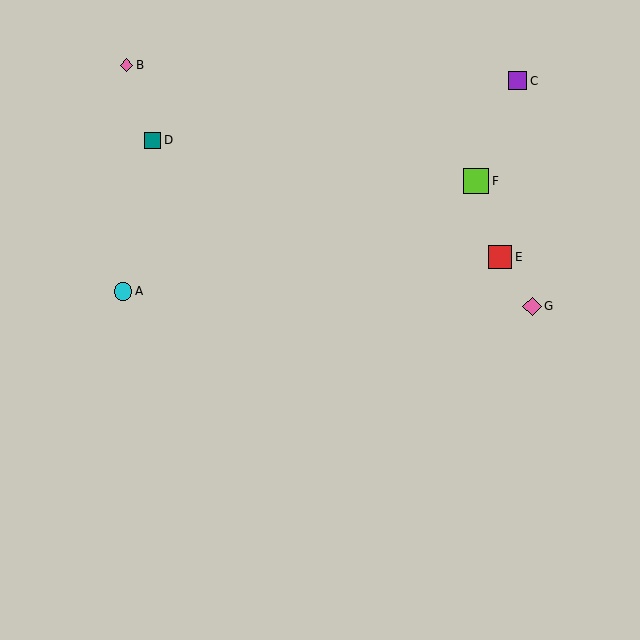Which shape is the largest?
The lime square (labeled F) is the largest.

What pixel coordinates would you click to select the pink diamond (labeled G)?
Click at (532, 306) to select the pink diamond G.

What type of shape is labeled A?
Shape A is a cyan circle.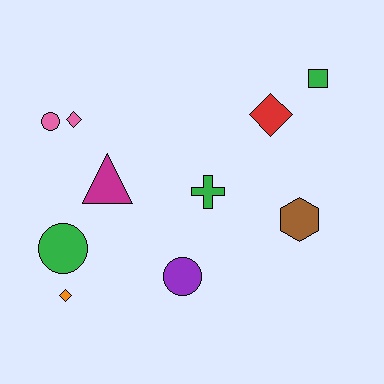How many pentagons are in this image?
There are no pentagons.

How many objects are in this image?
There are 10 objects.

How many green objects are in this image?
There are 3 green objects.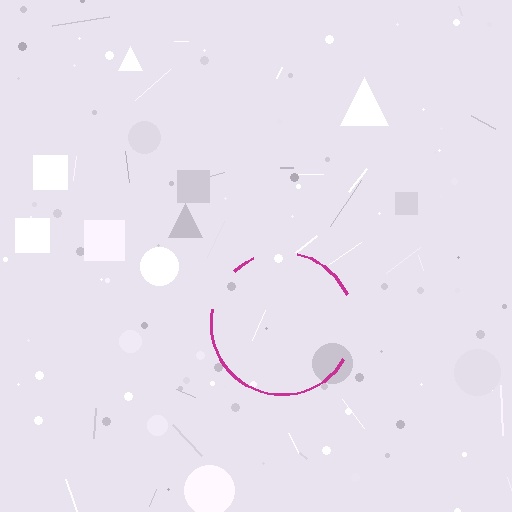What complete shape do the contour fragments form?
The contour fragments form a circle.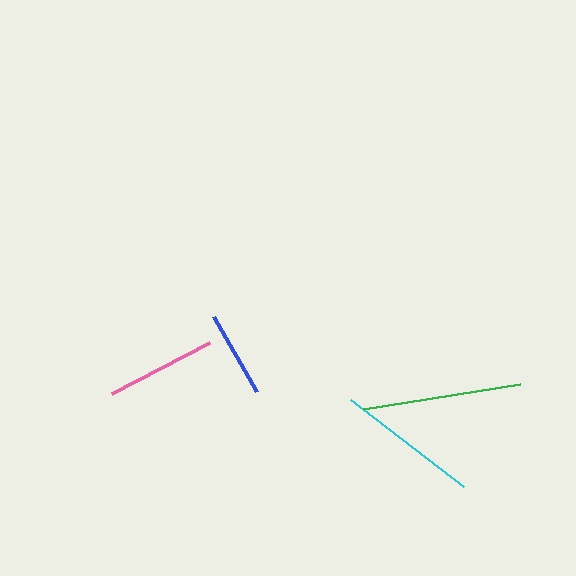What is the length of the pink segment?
The pink segment is approximately 110 pixels long.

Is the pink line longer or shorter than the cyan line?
The cyan line is longer than the pink line.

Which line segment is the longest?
The green line is the longest at approximately 159 pixels.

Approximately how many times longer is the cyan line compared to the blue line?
The cyan line is approximately 1.7 times the length of the blue line.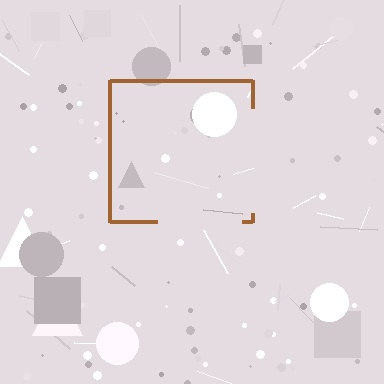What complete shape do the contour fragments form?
The contour fragments form a square.